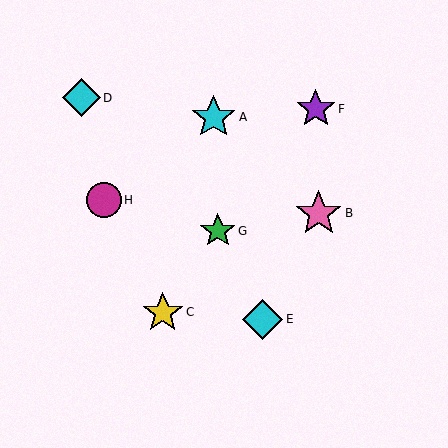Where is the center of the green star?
The center of the green star is at (218, 231).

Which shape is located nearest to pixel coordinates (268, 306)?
The cyan diamond (labeled E) at (263, 319) is nearest to that location.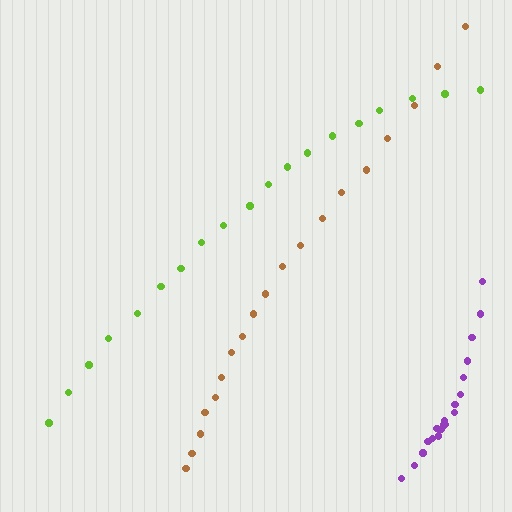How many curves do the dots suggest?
There are 3 distinct paths.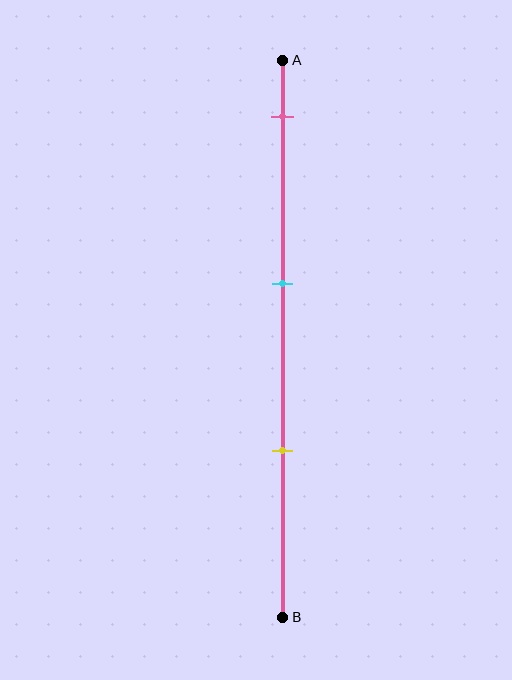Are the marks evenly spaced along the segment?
Yes, the marks are approximately evenly spaced.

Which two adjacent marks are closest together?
The cyan and yellow marks are the closest adjacent pair.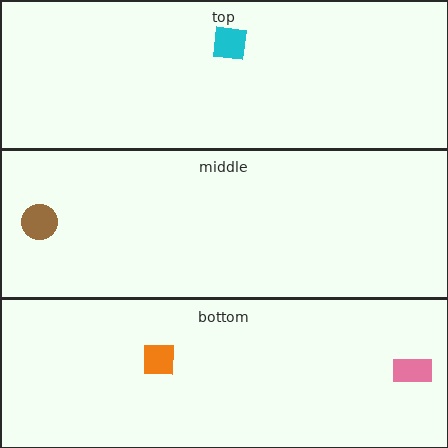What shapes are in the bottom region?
The orange square, the pink rectangle.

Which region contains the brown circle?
The middle region.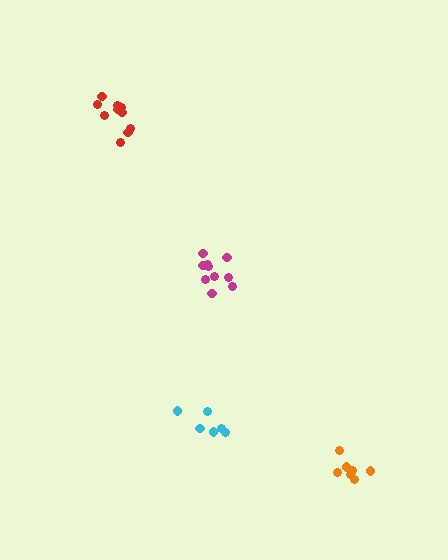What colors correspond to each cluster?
The clusters are colored: magenta, cyan, red, orange.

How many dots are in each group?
Group 1: 10 dots, Group 2: 6 dots, Group 3: 10 dots, Group 4: 7 dots (33 total).